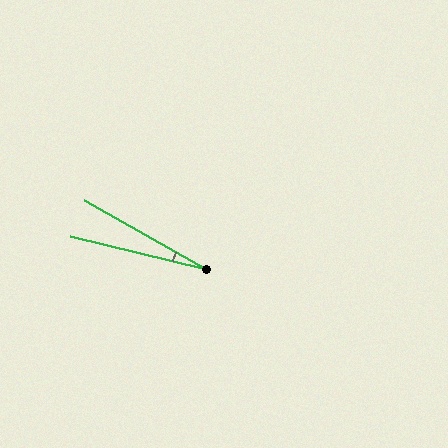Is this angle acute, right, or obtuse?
It is acute.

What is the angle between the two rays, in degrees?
Approximately 16 degrees.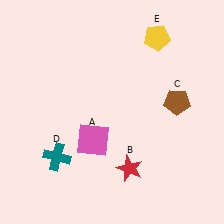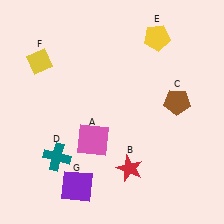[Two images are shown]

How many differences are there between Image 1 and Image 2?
There are 2 differences between the two images.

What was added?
A yellow diamond (F), a purple square (G) were added in Image 2.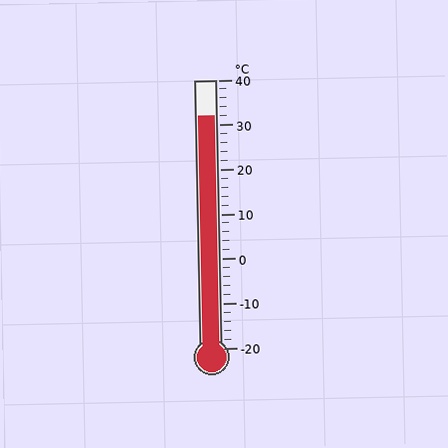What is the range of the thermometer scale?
The thermometer scale ranges from -20°C to 40°C.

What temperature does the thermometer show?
The thermometer shows approximately 32°C.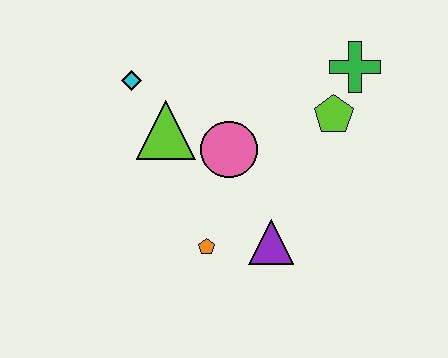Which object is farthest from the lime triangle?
The green cross is farthest from the lime triangle.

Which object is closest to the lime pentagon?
The green cross is closest to the lime pentagon.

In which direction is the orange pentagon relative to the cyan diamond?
The orange pentagon is below the cyan diamond.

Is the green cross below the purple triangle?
No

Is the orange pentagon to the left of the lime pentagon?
Yes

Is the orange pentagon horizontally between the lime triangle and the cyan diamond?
No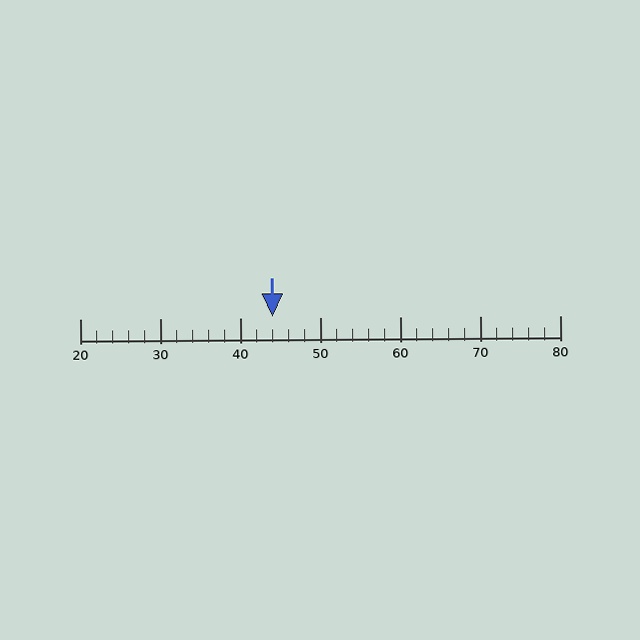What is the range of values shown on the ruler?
The ruler shows values from 20 to 80.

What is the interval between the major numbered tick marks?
The major tick marks are spaced 10 units apart.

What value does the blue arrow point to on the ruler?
The blue arrow points to approximately 44.